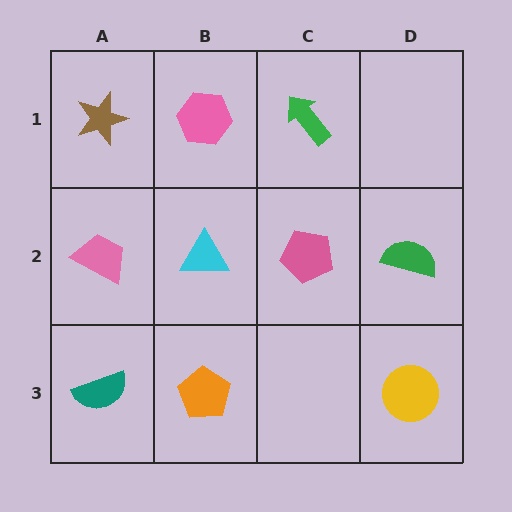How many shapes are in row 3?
3 shapes.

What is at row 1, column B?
A pink hexagon.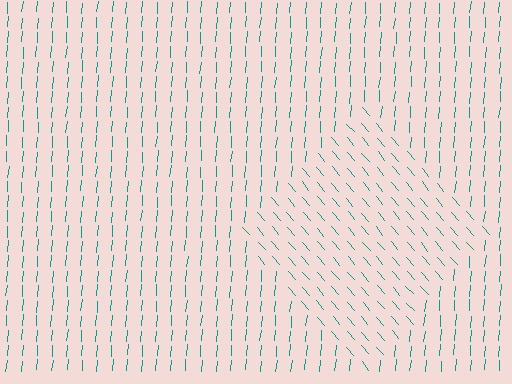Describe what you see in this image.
The image is filled with small teal line segments. A diamond region in the image has lines oriented differently from the surrounding lines, creating a visible texture boundary.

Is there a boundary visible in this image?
Yes, there is a texture boundary formed by a change in line orientation.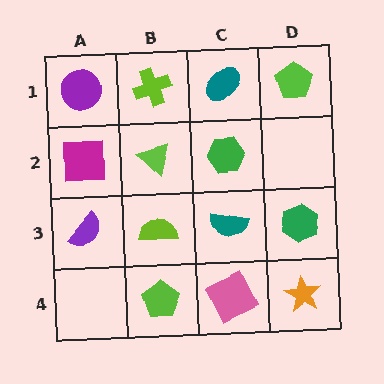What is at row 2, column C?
A green hexagon.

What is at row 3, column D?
A green hexagon.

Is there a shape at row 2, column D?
No, that cell is empty.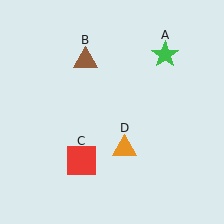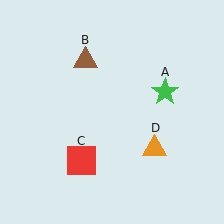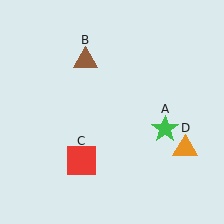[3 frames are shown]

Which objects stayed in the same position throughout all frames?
Brown triangle (object B) and red square (object C) remained stationary.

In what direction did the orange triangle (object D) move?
The orange triangle (object D) moved right.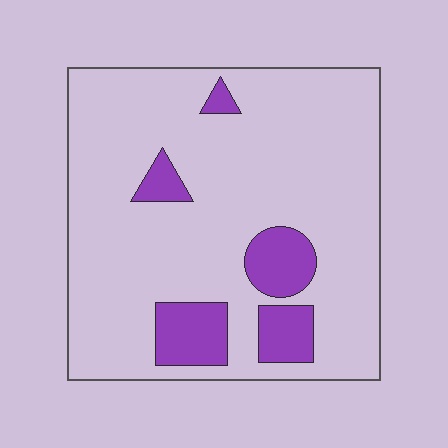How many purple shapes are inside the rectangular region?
5.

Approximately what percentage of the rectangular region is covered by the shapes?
Approximately 15%.